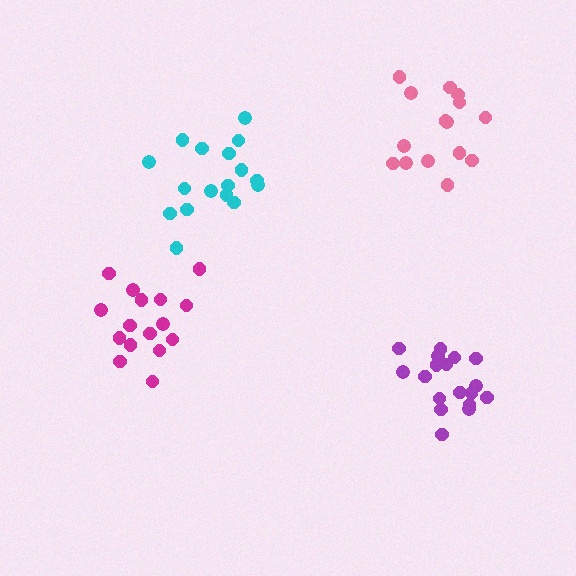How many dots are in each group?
Group 1: 17 dots, Group 2: 15 dots, Group 3: 16 dots, Group 4: 18 dots (66 total).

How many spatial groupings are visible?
There are 4 spatial groupings.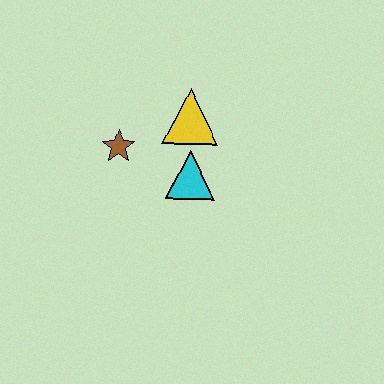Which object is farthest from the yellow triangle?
The brown star is farthest from the yellow triangle.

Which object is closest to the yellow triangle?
The cyan triangle is closest to the yellow triangle.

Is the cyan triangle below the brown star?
Yes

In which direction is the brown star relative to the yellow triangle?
The brown star is to the left of the yellow triangle.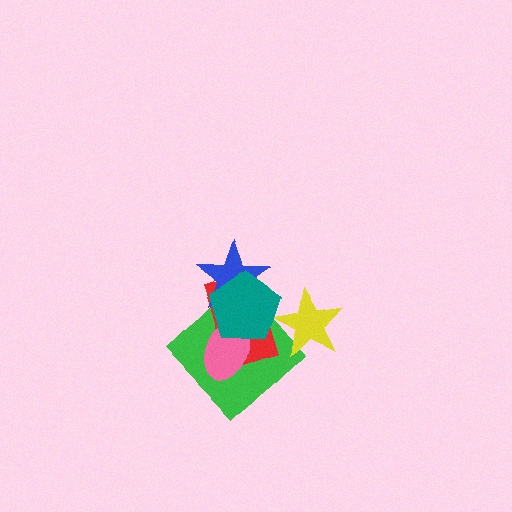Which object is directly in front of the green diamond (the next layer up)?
The red rectangle is directly in front of the green diamond.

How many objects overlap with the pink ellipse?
3 objects overlap with the pink ellipse.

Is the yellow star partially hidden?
Yes, it is partially covered by another shape.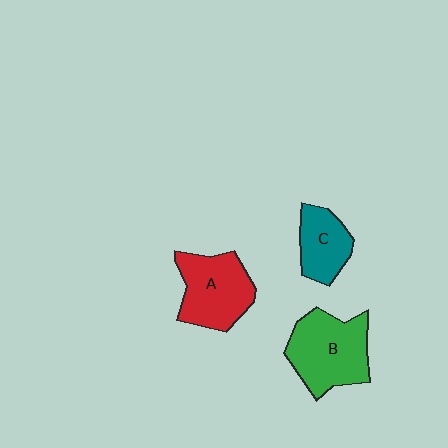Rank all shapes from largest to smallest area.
From largest to smallest: B (green), A (red), C (teal).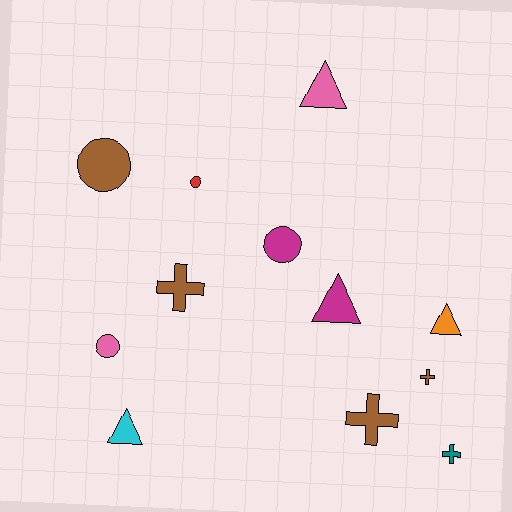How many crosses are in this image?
There are 4 crosses.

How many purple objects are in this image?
There are no purple objects.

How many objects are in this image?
There are 12 objects.